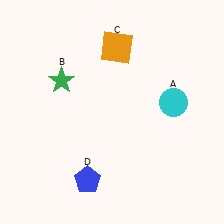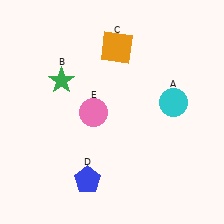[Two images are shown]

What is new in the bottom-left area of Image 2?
A pink circle (E) was added in the bottom-left area of Image 2.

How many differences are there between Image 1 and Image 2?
There is 1 difference between the two images.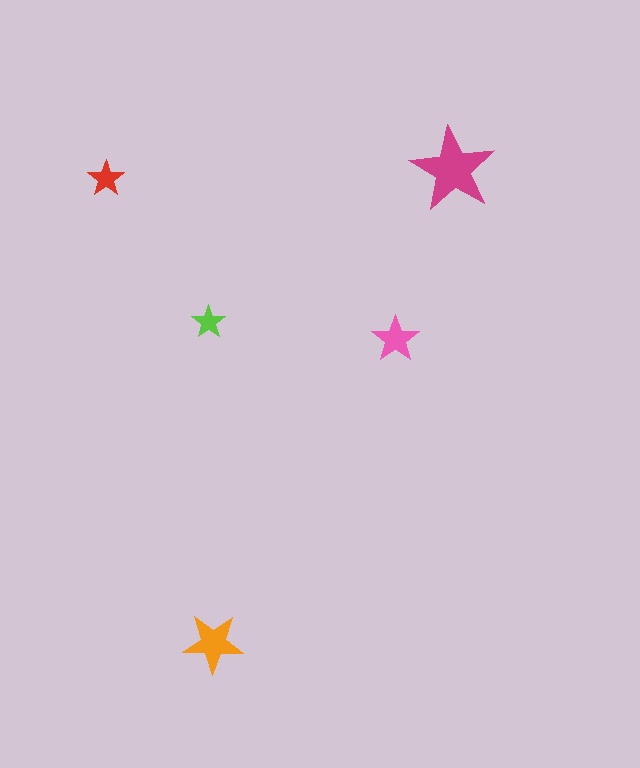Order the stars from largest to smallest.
the magenta one, the orange one, the pink one, the red one, the lime one.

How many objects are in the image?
There are 5 objects in the image.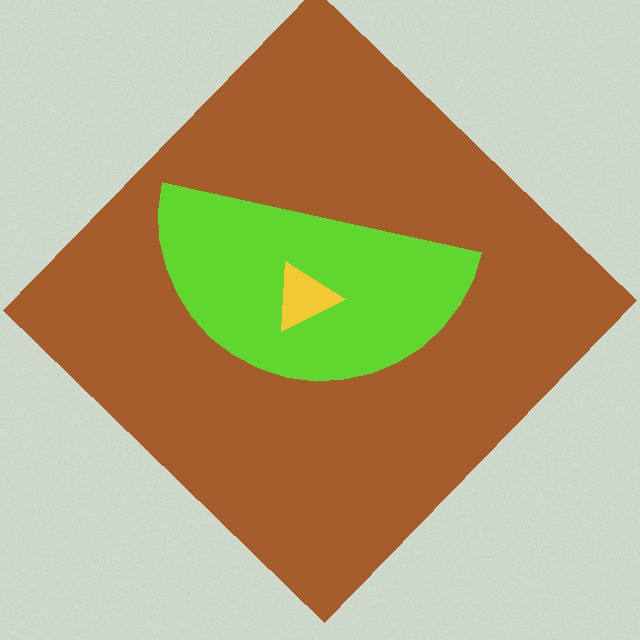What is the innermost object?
The yellow triangle.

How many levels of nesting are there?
3.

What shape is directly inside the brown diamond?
The lime semicircle.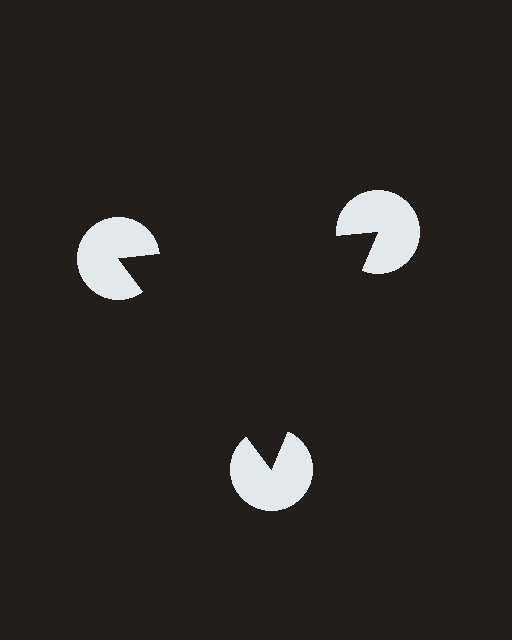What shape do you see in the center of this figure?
An illusory triangle — its edges are inferred from the aligned wedge cuts in the pac-man discs, not physically drawn.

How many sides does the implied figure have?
3 sides.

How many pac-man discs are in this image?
There are 3 — one at each vertex of the illusory triangle.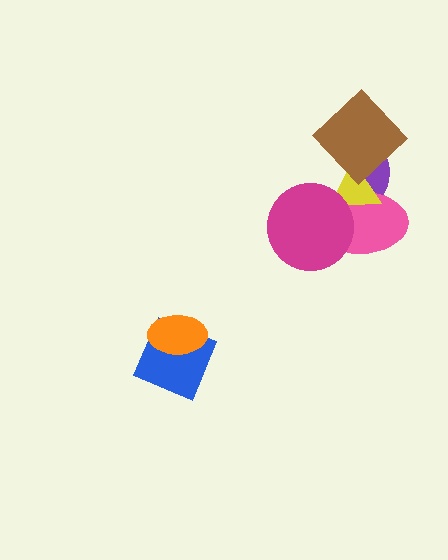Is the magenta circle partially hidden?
No, no other shape covers it.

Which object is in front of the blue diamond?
The orange ellipse is in front of the blue diamond.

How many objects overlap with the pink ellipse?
4 objects overlap with the pink ellipse.